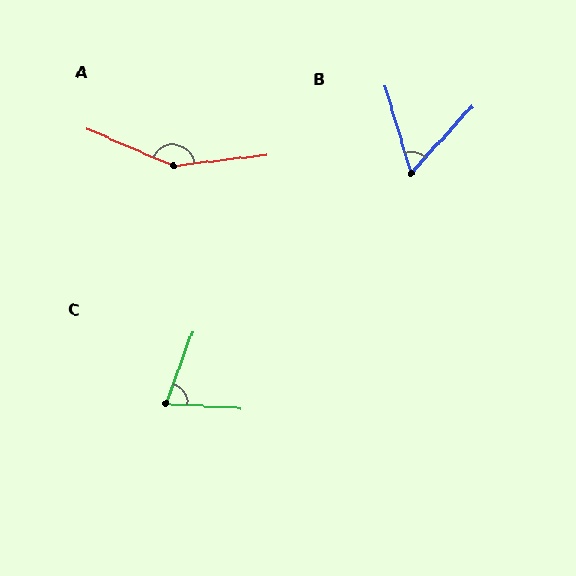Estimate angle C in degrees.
Approximately 73 degrees.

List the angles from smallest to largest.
B (59°), C (73°), A (150°).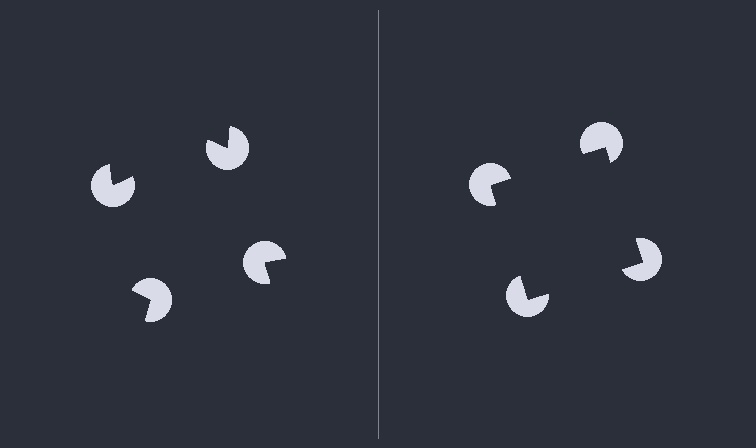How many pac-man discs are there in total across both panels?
8 — 4 on each side.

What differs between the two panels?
The pac-man discs are positioned identically on both sides; only the wedge orientations differ. On the right they align to a square; on the left they are misaligned.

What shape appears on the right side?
An illusory square.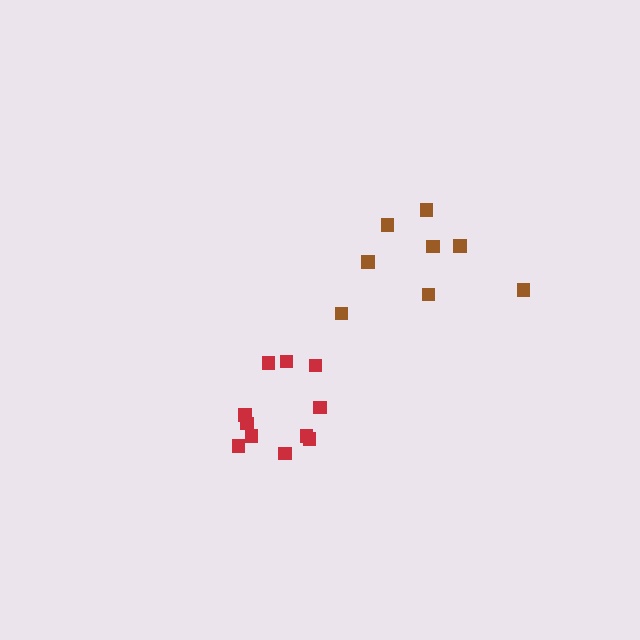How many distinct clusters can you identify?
There are 2 distinct clusters.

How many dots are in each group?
Group 1: 11 dots, Group 2: 8 dots (19 total).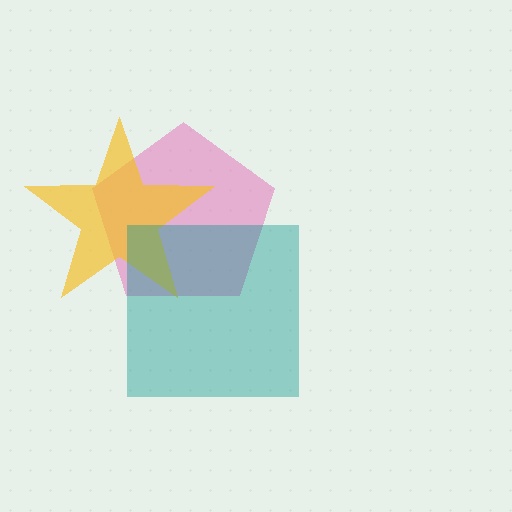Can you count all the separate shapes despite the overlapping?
Yes, there are 3 separate shapes.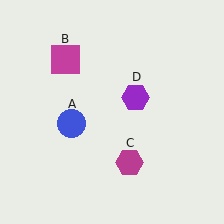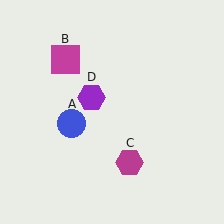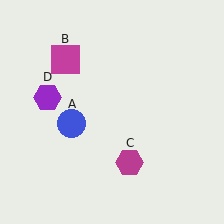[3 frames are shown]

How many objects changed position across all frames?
1 object changed position: purple hexagon (object D).